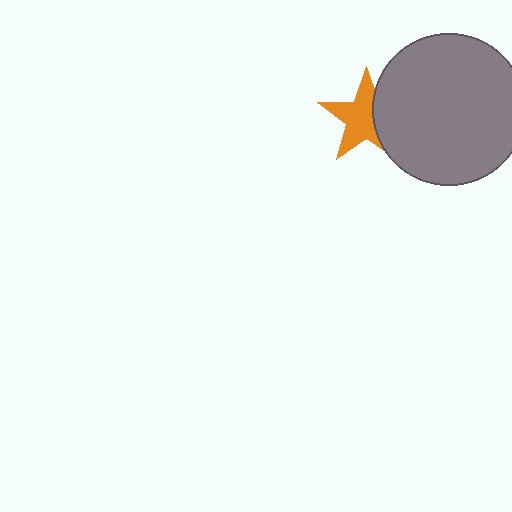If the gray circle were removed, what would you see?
You would see the complete orange star.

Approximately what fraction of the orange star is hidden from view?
Roughly 34% of the orange star is hidden behind the gray circle.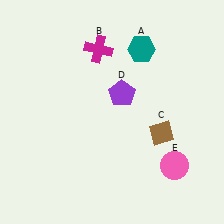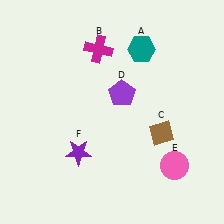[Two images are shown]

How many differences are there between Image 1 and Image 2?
There is 1 difference between the two images.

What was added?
A purple star (F) was added in Image 2.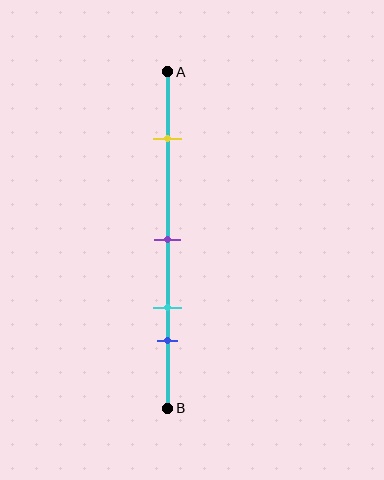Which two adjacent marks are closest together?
The cyan and blue marks are the closest adjacent pair.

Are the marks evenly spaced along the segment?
No, the marks are not evenly spaced.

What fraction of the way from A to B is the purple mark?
The purple mark is approximately 50% (0.5) of the way from A to B.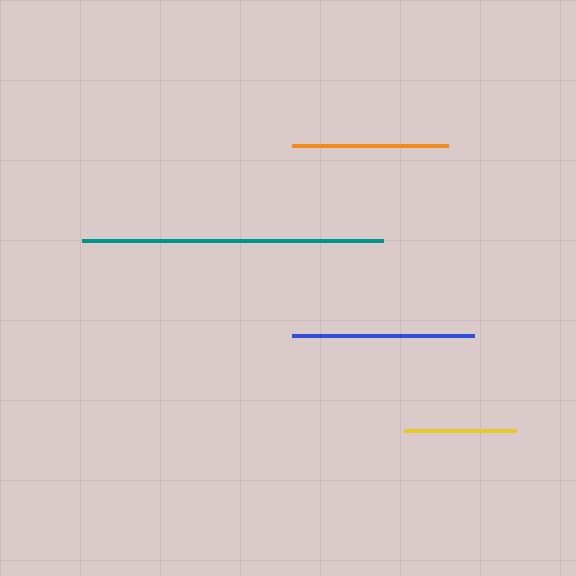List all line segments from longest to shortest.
From longest to shortest: teal, blue, orange, yellow.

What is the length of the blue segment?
The blue segment is approximately 182 pixels long.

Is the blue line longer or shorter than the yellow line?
The blue line is longer than the yellow line.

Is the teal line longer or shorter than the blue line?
The teal line is longer than the blue line.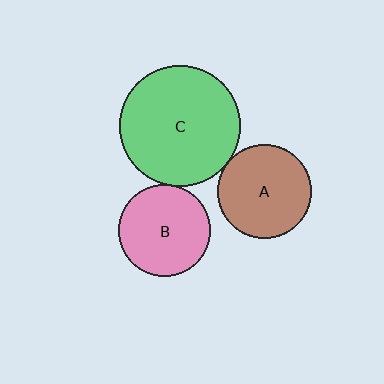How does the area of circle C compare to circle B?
Approximately 1.7 times.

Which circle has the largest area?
Circle C (green).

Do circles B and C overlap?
Yes.